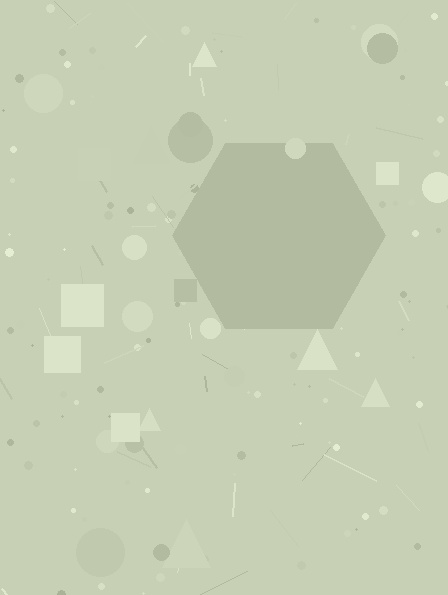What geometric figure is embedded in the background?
A hexagon is embedded in the background.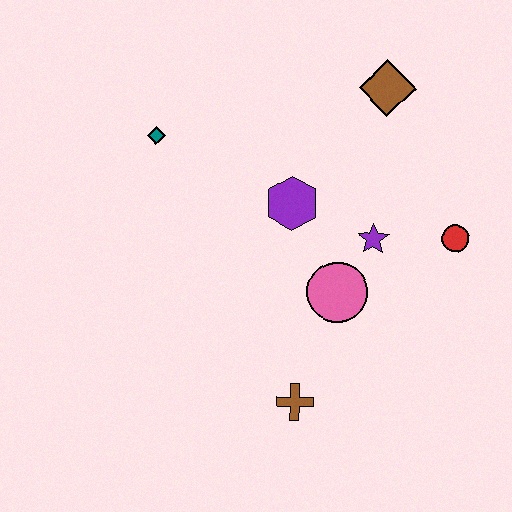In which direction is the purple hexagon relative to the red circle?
The purple hexagon is to the left of the red circle.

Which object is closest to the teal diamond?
The purple hexagon is closest to the teal diamond.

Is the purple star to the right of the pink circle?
Yes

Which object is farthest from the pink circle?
The teal diamond is farthest from the pink circle.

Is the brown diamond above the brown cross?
Yes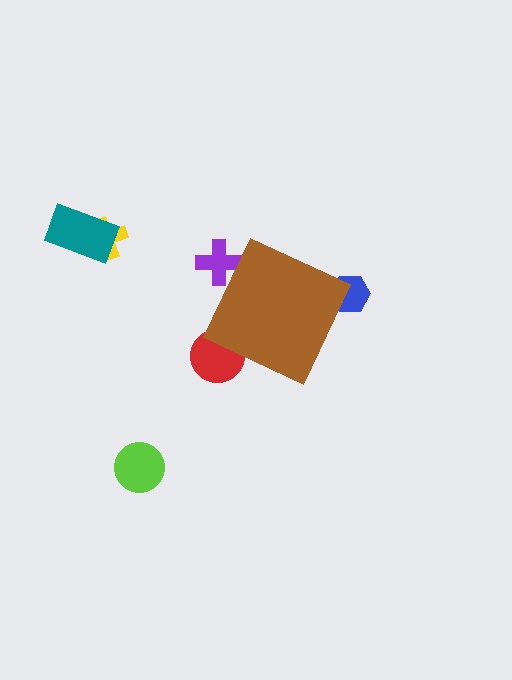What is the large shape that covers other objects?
A brown diamond.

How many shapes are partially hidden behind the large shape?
3 shapes are partially hidden.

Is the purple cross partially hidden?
Yes, the purple cross is partially hidden behind the brown diamond.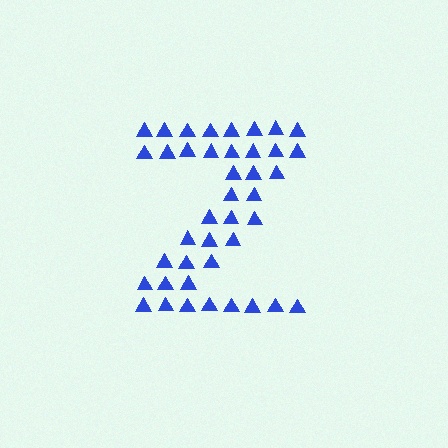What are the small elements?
The small elements are triangles.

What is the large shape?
The large shape is the letter Z.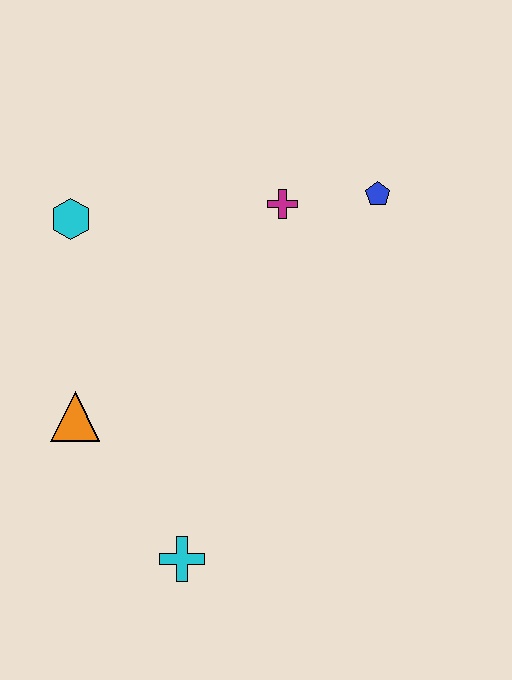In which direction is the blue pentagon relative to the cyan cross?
The blue pentagon is above the cyan cross.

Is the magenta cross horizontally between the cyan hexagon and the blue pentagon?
Yes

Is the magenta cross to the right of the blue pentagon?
No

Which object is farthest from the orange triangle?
The blue pentagon is farthest from the orange triangle.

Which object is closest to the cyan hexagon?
The orange triangle is closest to the cyan hexagon.